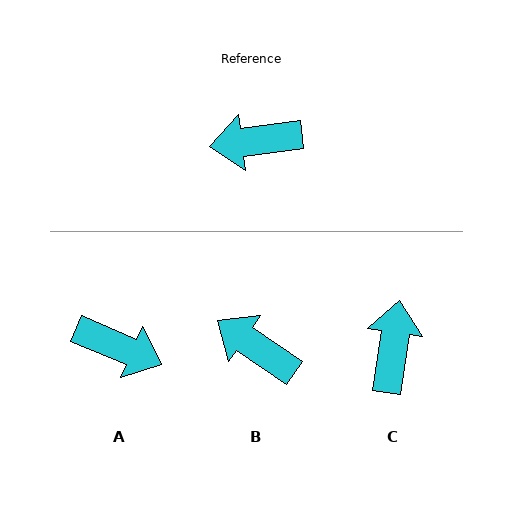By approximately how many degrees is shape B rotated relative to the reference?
Approximately 41 degrees clockwise.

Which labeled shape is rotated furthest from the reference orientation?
A, about 150 degrees away.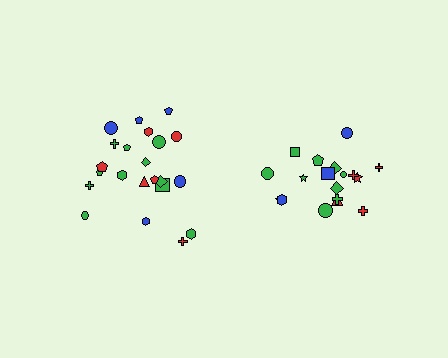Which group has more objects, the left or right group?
The left group.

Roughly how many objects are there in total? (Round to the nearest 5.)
Roughly 40 objects in total.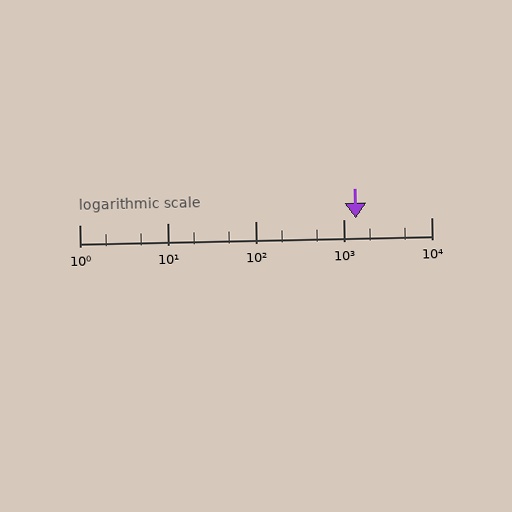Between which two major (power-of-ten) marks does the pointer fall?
The pointer is between 1000 and 10000.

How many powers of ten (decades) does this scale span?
The scale spans 4 decades, from 1 to 10000.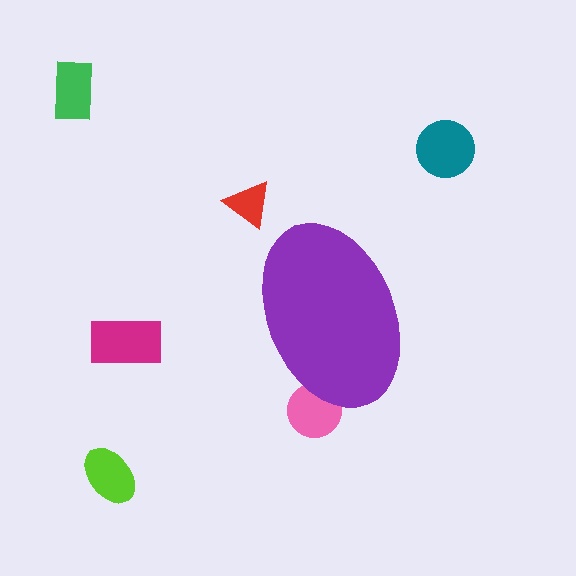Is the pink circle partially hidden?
Yes, the pink circle is partially hidden behind the purple ellipse.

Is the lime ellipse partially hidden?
No, the lime ellipse is fully visible.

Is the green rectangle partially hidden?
No, the green rectangle is fully visible.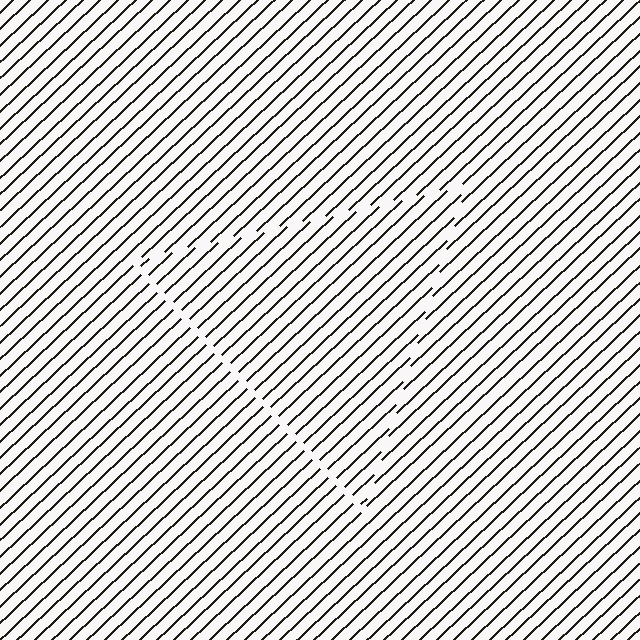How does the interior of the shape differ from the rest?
The interior of the shape contains the same grating, shifted by half a period — the contour is defined by the phase discontinuity where line-ends from the inner and outer gratings abut.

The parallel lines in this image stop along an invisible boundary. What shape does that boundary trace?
An illusory triangle. The interior of the shape contains the same grating, shifted by half a period — the contour is defined by the phase discontinuity where line-ends from the inner and outer gratings abut.